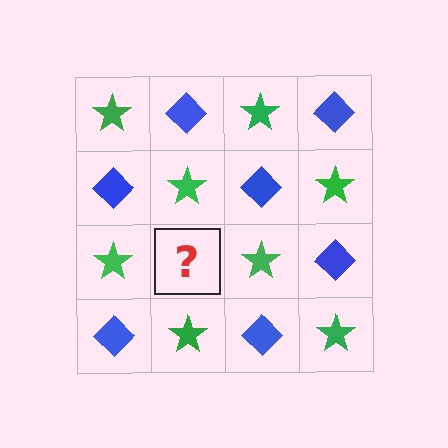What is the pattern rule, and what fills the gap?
The rule is that it alternates green star and blue diamond in a checkerboard pattern. The gap should be filled with a blue diamond.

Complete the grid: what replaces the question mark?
The question mark should be replaced with a blue diamond.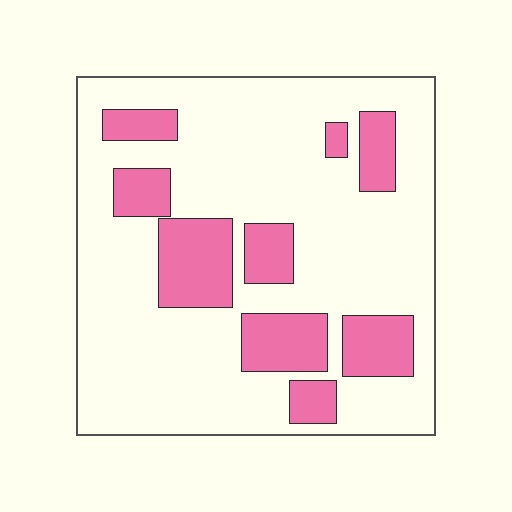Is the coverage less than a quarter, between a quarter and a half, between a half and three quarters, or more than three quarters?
Less than a quarter.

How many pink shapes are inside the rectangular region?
9.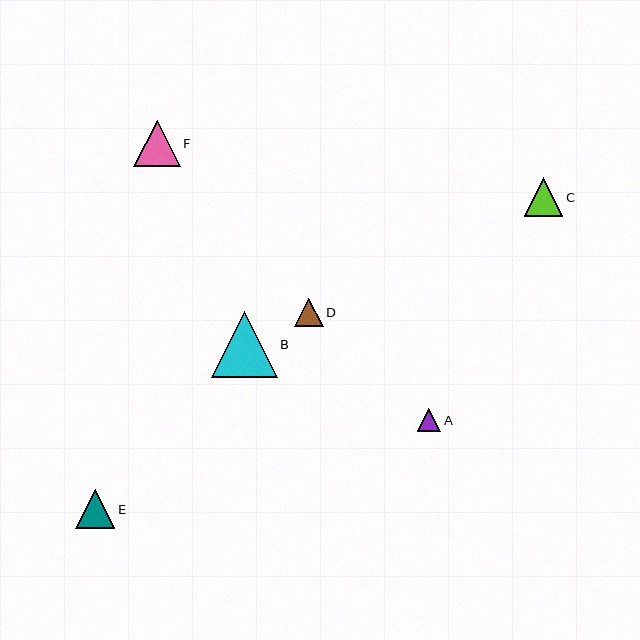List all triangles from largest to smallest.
From largest to smallest: B, F, E, C, D, A.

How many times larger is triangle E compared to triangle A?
Triangle E is approximately 1.7 times the size of triangle A.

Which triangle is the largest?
Triangle B is the largest with a size of approximately 66 pixels.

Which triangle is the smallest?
Triangle A is the smallest with a size of approximately 23 pixels.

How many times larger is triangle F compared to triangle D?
Triangle F is approximately 1.6 times the size of triangle D.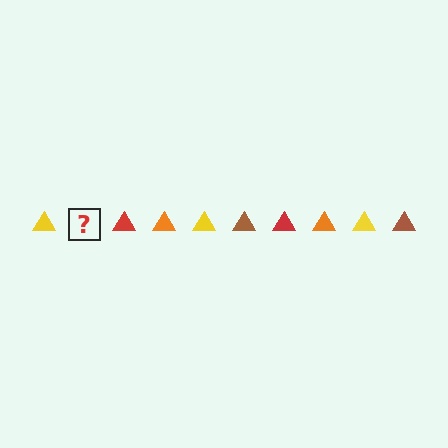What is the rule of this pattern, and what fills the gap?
The rule is that the pattern cycles through yellow, brown, red, orange triangles. The gap should be filled with a brown triangle.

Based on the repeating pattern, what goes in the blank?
The blank should be a brown triangle.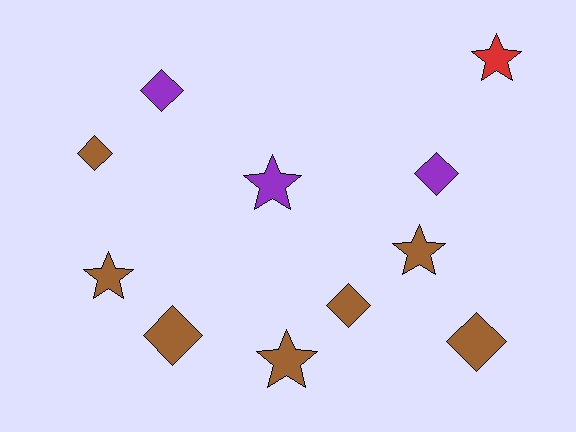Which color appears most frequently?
Brown, with 7 objects.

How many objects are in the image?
There are 11 objects.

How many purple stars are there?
There is 1 purple star.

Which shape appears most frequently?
Diamond, with 6 objects.